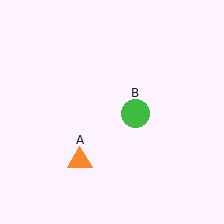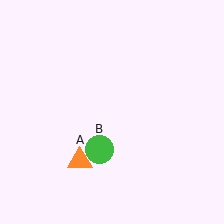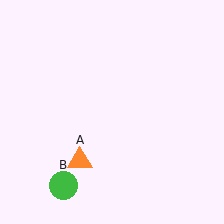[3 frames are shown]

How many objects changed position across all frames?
1 object changed position: green circle (object B).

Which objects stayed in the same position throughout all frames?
Orange triangle (object A) remained stationary.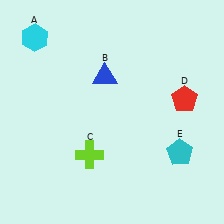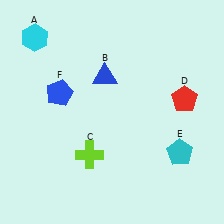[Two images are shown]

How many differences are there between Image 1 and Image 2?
There is 1 difference between the two images.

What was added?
A blue pentagon (F) was added in Image 2.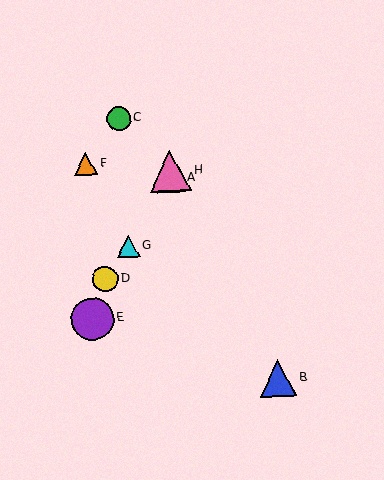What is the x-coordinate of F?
Object F is at x≈86.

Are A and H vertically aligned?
Yes, both are at x≈170.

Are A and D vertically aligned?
No, A is at x≈170 and D is at x≈105.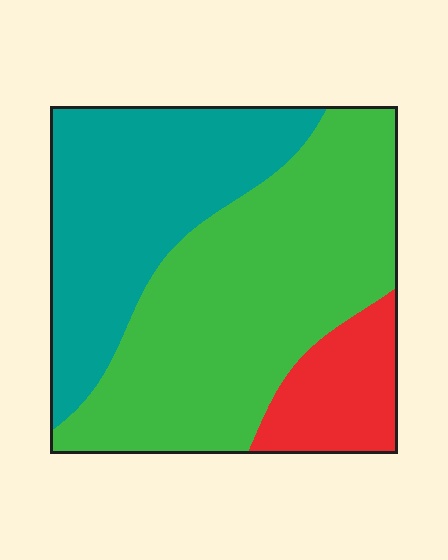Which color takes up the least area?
Red, at roughly 15%.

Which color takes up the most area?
Green, at roughly 50%.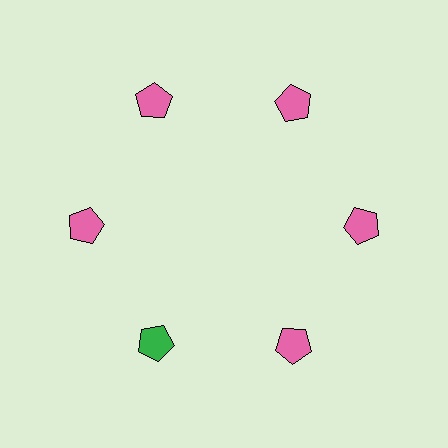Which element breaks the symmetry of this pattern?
The green pentagon at roughly the 7 o'clock position breaks the symmetry. All other shapes are pink pentagons.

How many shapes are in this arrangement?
There are 6 shapes arranged in a ring pattern.